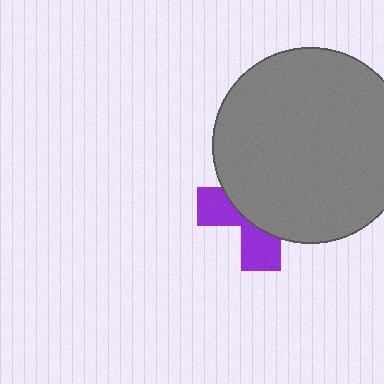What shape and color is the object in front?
The object in front is a gray circle.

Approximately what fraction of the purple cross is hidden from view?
Roughly 65% of the purple cross is hidden behind the gray circle.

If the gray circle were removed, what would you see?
You would see the complete purple cross.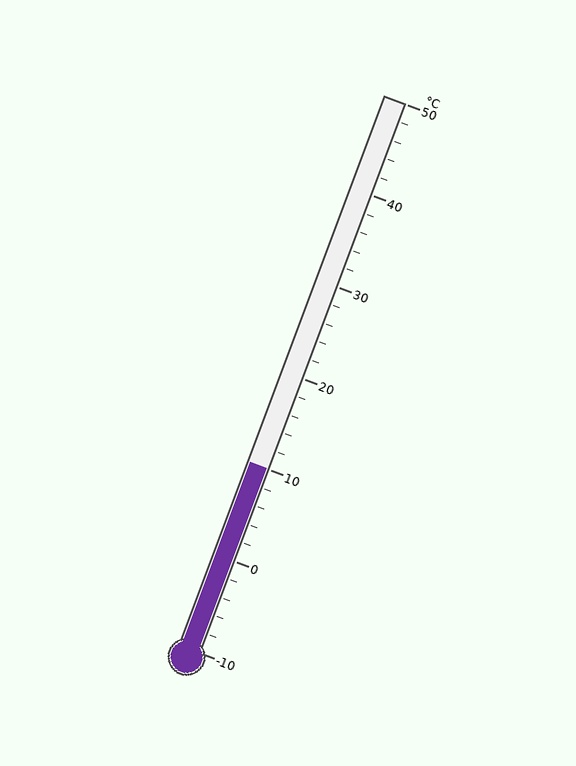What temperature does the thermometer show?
The thermometer shows approximately 10°C.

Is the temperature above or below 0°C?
The temperature is above 0°C.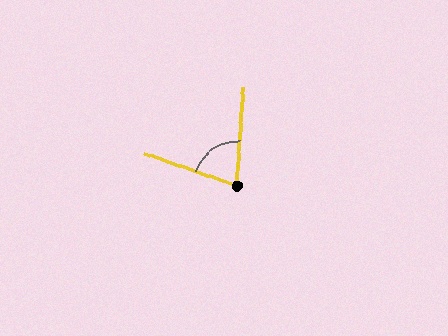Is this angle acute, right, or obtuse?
It is acute.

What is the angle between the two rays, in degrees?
Approximately 75 degrees.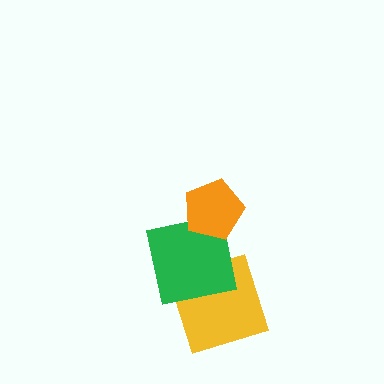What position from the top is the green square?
The green square is 2nd from the top.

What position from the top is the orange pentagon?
The orange pentagon is 1st from the top.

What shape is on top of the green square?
The orange pentagon is on top of the green square.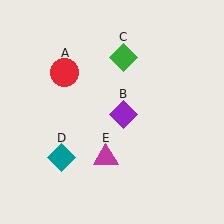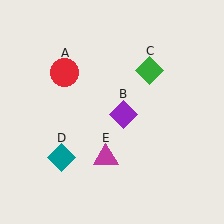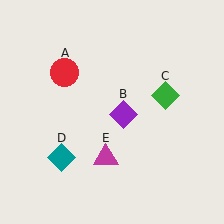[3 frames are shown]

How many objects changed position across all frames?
1 object changed position: green diamond (object C).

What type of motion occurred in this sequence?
The green diamond (object C) rotated clockwise around the center of the scene.